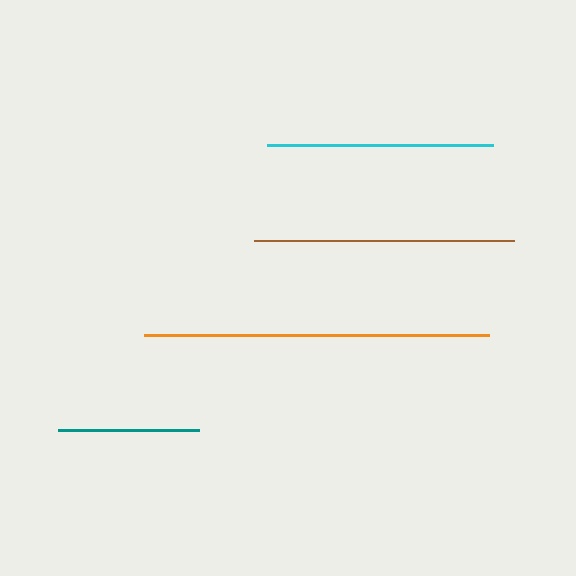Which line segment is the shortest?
The teal line is the shortest at approximately 141 pixels.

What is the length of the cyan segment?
The cyan segment is approximately 226 pixels long.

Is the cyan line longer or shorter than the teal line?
The cyan line is longer than the teal line.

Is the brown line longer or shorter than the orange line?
The orange line is longer than the brown line.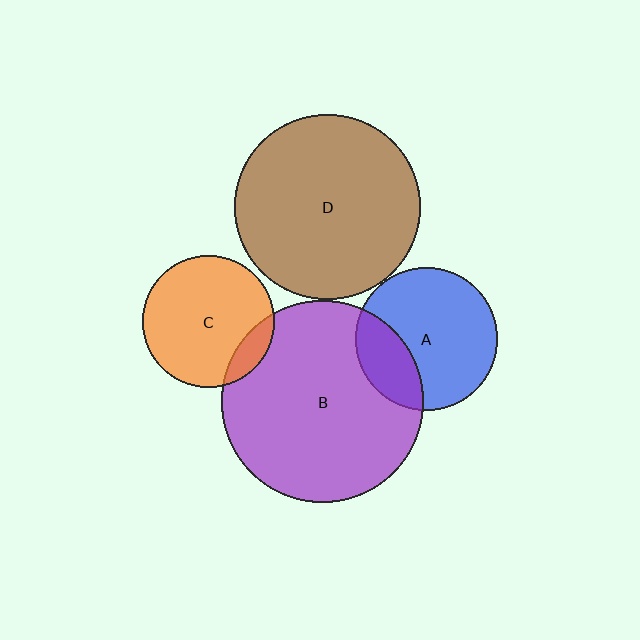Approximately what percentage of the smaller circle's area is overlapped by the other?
Approximately 10%.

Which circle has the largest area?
Circle B (purple).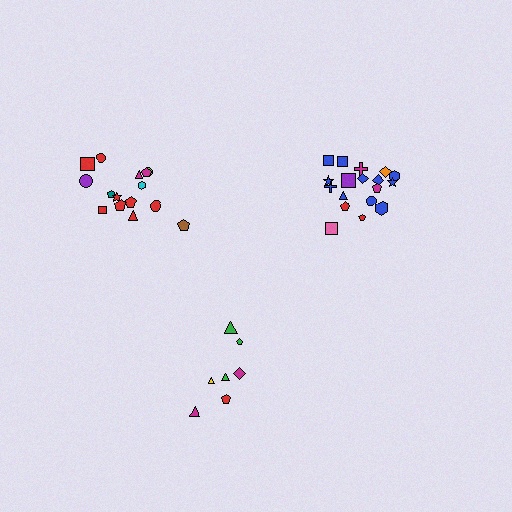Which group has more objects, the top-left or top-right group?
The top-right group.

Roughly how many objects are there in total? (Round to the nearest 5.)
Roughly 40 objects in total.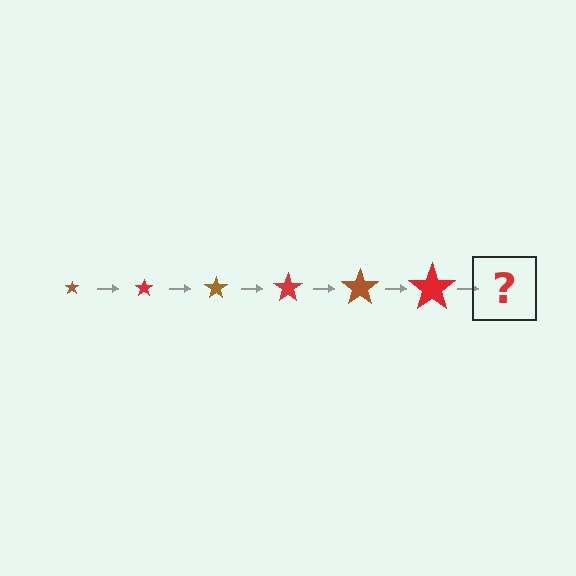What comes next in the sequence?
The next element should be a brown star, larger than the previous one.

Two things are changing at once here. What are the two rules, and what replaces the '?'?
The two rules are that the star grows larger each step and the color cycles through brown and red. The '?' should be a brown star, larger than the previous one.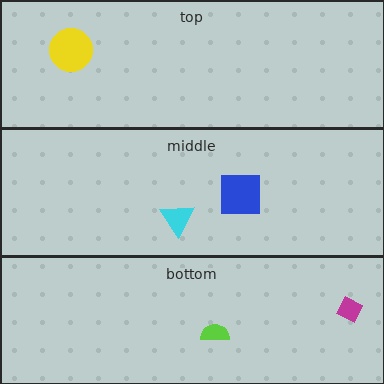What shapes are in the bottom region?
The lime semicircle, the magenta diamond.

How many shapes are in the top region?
1.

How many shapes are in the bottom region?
2.